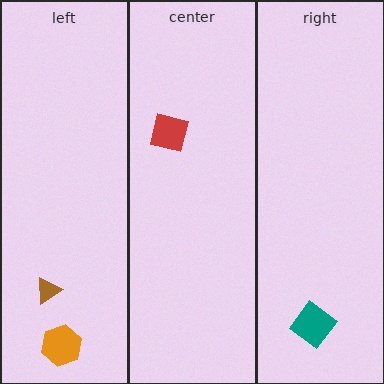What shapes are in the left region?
The brown triangle, the orange hexagon.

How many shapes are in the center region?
1.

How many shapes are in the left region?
2.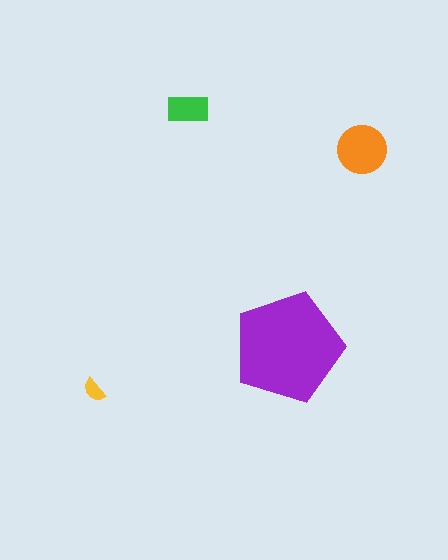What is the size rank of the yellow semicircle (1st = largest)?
4th.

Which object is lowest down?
The yellow semicircle is bottommost.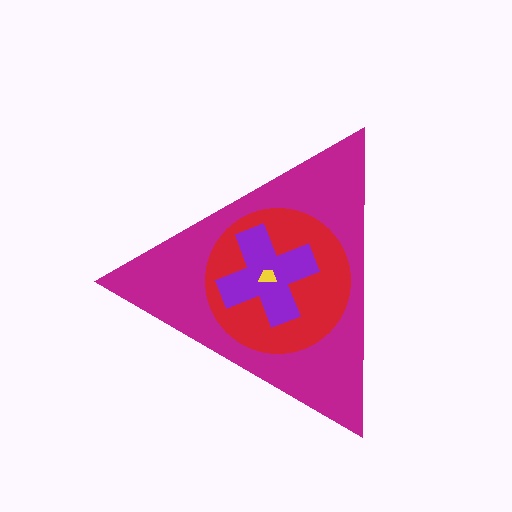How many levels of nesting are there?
4.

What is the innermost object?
The yellow trapezoid.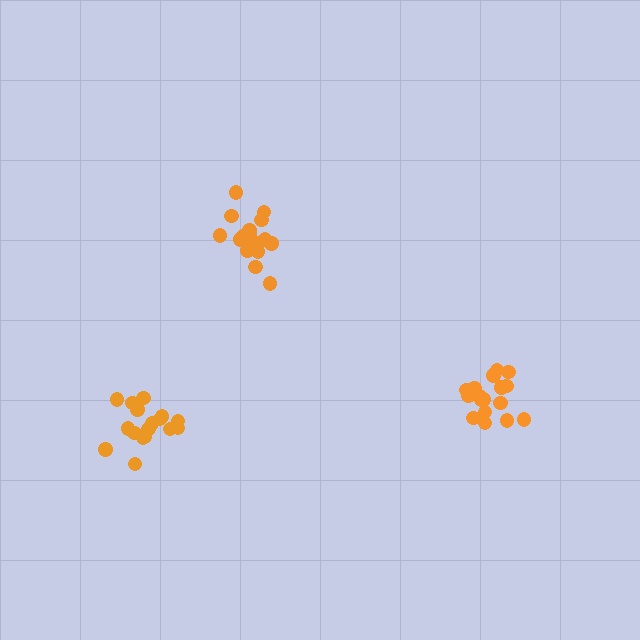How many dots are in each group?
Group 1: 17 dots, Group 2: 17 dots, Group 3: 17 dots (51 total).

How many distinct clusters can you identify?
There are 3 distinct clusters.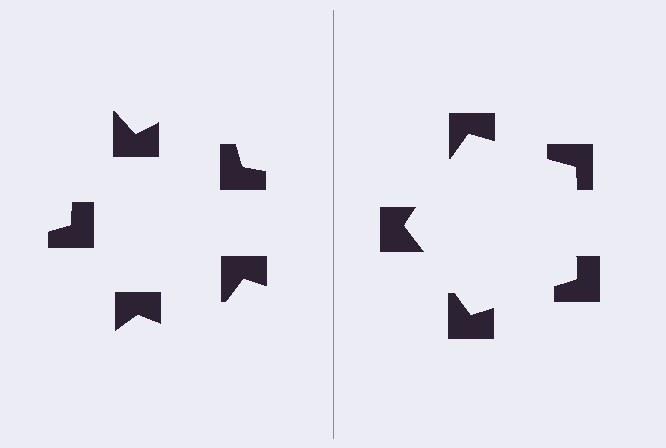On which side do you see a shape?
An illusory pentagon appears on the right side. On the left side the wedge cuts are rotated, so no coherent shape forms.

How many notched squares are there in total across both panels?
10 — 5 on each side.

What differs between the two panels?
The notched squares are positioned identically on both sides; only the wedge orientations differ. On the right they align to a pentagon; on the left they are misaligned.